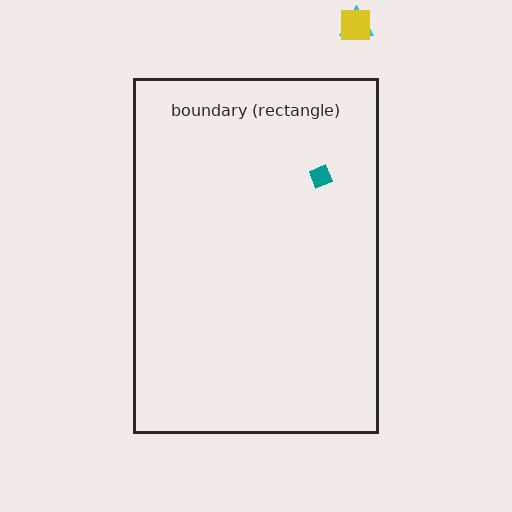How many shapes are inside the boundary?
1 inside, 2 outside.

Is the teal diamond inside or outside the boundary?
Inside.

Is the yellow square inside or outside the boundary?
Outside.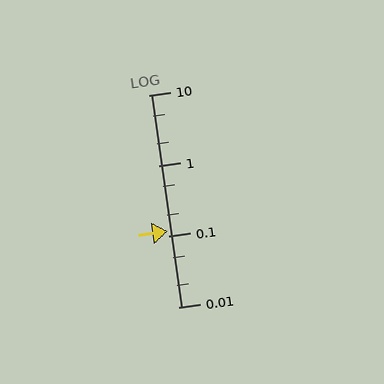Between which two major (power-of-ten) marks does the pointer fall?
The pointer is between 0.1 and 1.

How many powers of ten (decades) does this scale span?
The scale spans 3 decades, from 0.01 to 10.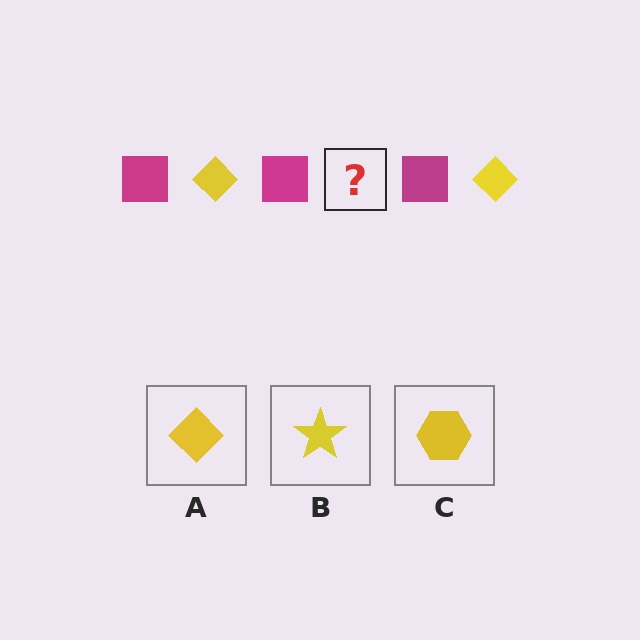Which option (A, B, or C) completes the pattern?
A.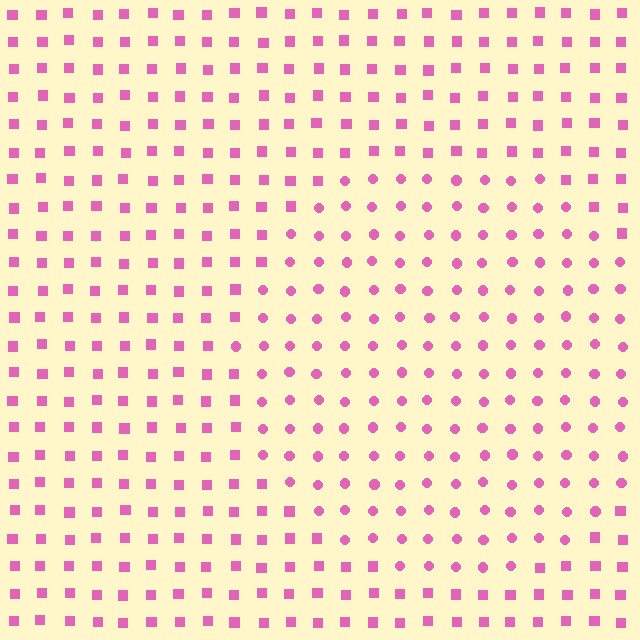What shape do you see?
I see a circle.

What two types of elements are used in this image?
The image uses circles inside the circle region and squares outside it.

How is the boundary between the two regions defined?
The boundary is defined by a change in element shape: circles inside vs. squares outside. All elements share the same color and spacing.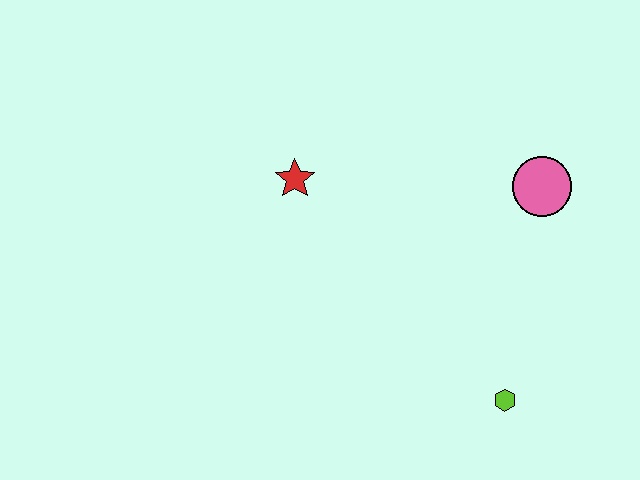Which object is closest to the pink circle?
The lime hexagon is closest to the pink circle.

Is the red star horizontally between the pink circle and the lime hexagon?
No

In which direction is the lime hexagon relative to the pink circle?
The lime hexagon is below the pink circle.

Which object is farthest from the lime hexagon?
The red star is farthest from the lime hexagon.